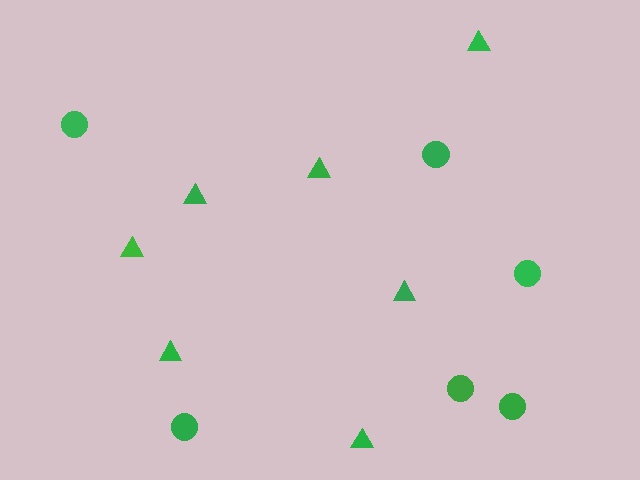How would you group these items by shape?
There are 2 groups: one group of circles (6) and one group of triangles (7).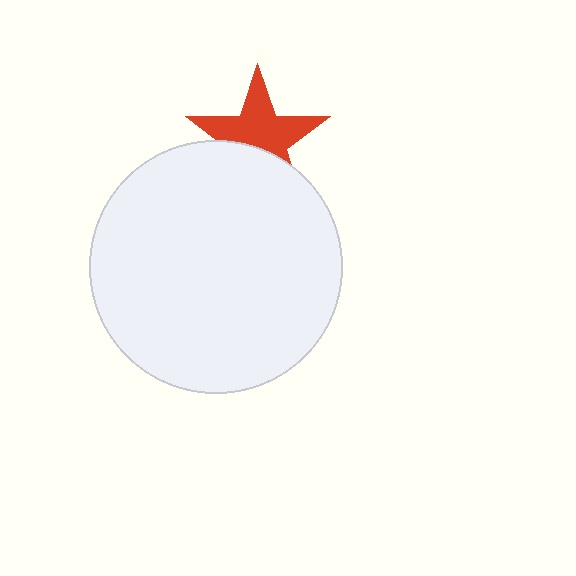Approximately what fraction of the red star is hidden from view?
Roughly 37% of the red star is hidden behind the white circle.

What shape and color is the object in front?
The object in front is a white circle.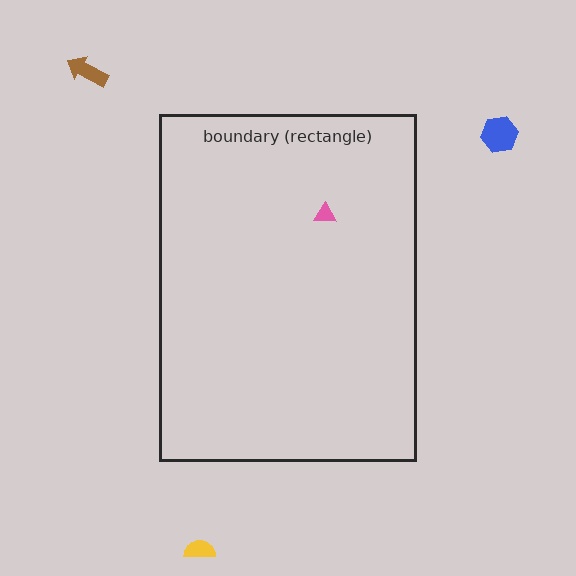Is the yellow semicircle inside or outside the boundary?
Outside.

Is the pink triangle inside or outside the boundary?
Inside.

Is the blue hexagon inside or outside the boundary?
Outside.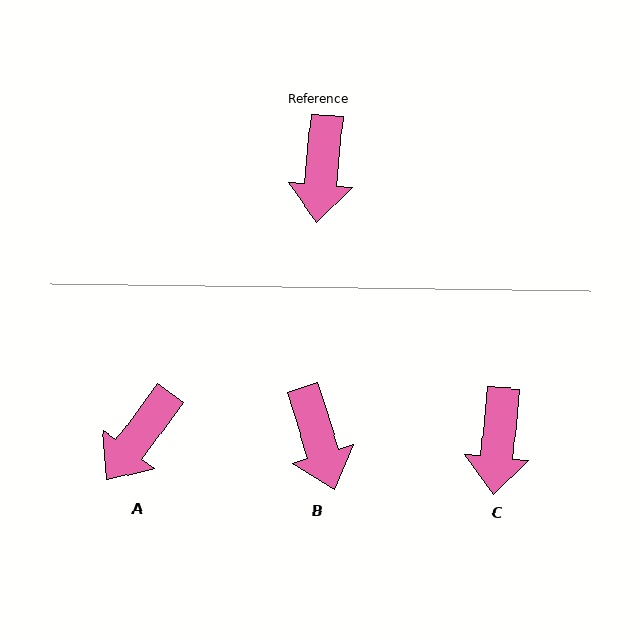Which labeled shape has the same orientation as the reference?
C.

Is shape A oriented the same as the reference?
No, it is off by about 31 degrees.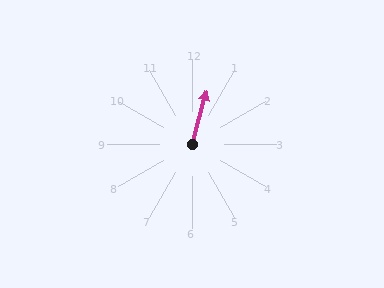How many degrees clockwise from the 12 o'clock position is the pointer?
Approximately 15 degrees.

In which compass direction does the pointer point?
North.